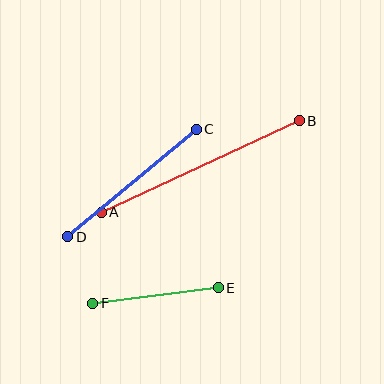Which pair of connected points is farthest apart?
Points A and B are farthest apart.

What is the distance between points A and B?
The distance is approximately 218 pixels.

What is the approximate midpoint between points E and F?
The midpoint is at approximately (155, 296) pixels.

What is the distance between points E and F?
The distance is approximately 127 pixels.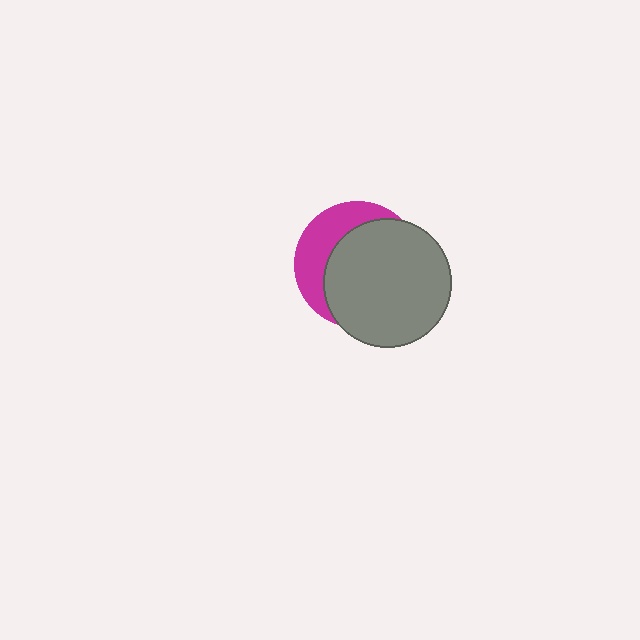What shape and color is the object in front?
The object in front is a gray circle.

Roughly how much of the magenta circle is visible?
A small part of it is visible (roughly 33%).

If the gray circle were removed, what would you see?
You would see the complete magenta circle.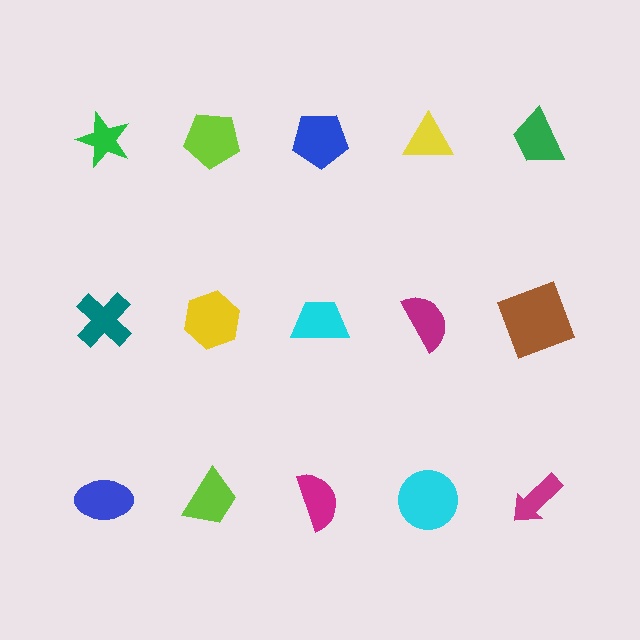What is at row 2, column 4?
A magenta semicircle.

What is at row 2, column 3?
A cyan trapezoid.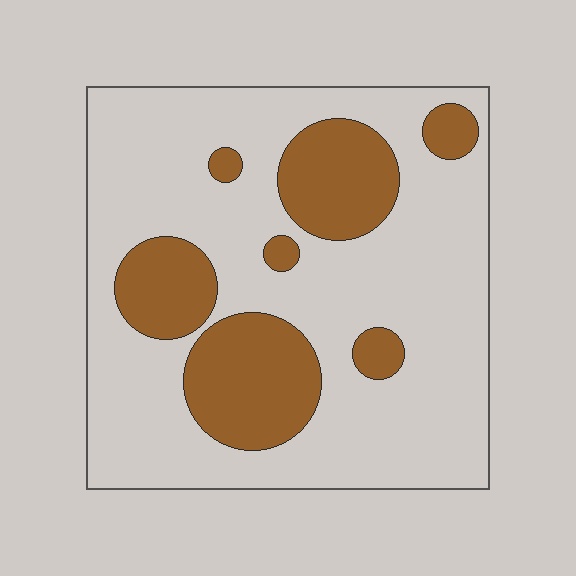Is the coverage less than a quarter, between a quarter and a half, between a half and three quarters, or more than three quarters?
Between a quarter and a half.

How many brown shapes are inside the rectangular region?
7.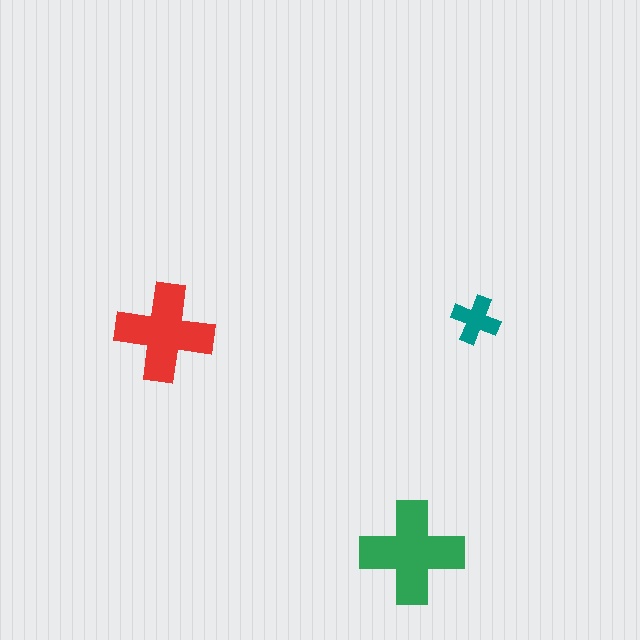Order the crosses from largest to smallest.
the green one, the red one, the teal one.